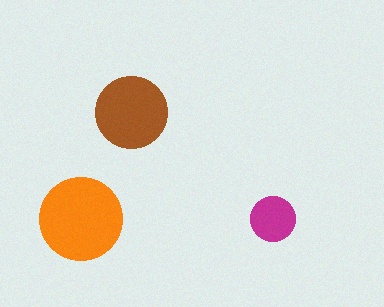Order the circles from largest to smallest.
the orange one, the brown one, the magenta one.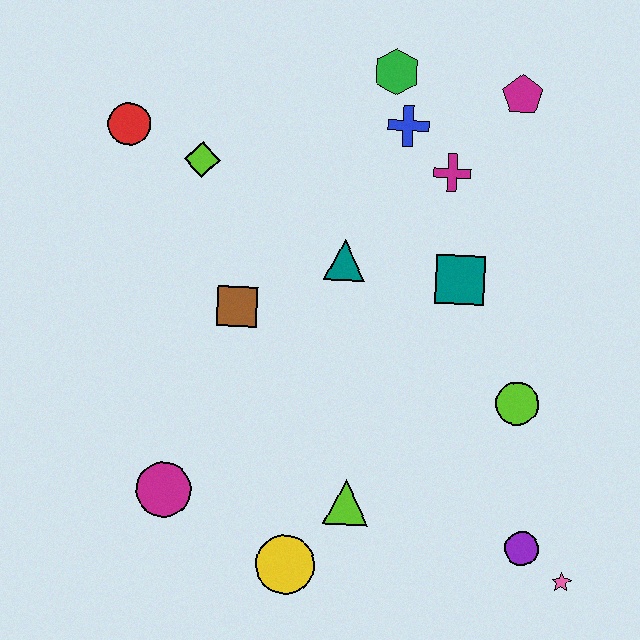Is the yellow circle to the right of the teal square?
No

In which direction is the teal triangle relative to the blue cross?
The teal triangle is below the blue cross.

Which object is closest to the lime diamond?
The red circle is closest to the lime diamond.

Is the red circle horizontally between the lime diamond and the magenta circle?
No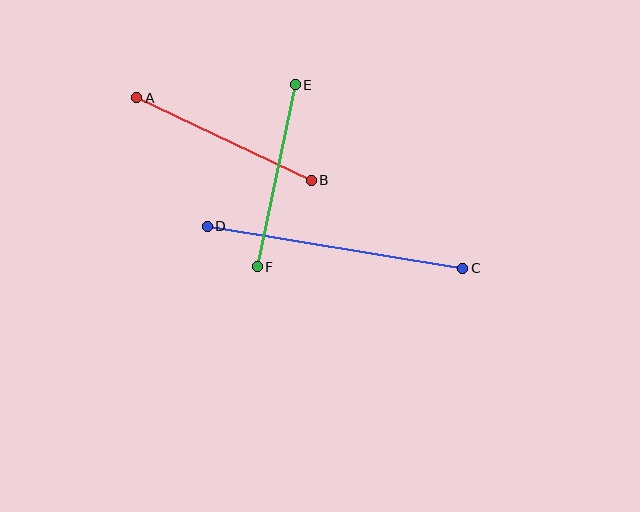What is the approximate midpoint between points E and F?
The midpoint is at approximately (276, 176) pixels.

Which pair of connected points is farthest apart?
Points C and D are farthest apart.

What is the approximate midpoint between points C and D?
The midpoint is at approximately (335, 247) pixels.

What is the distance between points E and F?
The distance is approximately 186 pixels.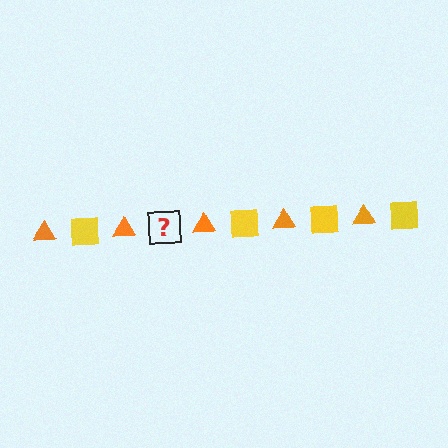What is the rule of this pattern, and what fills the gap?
The rule is that the pattern alternates between orange triangle and yellow square. The gap should be filled with a yellow square.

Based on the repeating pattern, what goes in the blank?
The blank should be a yellow square.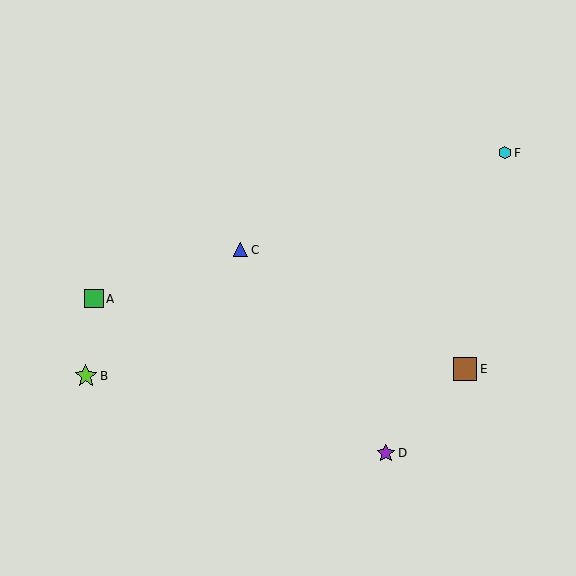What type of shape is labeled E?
Shape E is a brown square.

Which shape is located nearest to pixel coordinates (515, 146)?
The cyan hexagon (labeled F) at (505, 153) is nearest to that location.